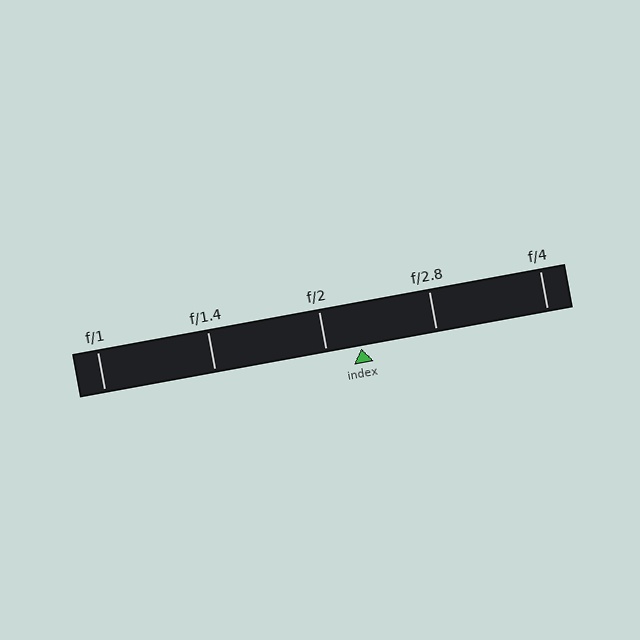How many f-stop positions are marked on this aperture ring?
There are 5 f-stop positions marked.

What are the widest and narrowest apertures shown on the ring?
The widest aperture shown is f/1 and the narrowest is f/4.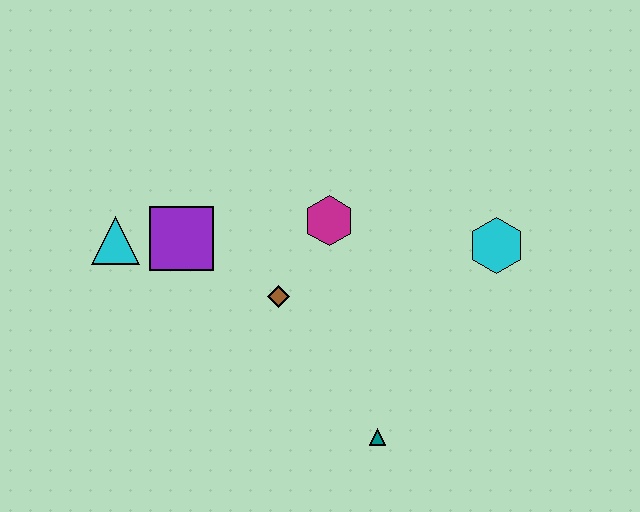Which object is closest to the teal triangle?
The brown diamond is closest to the teal triangle.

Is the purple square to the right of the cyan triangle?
Yes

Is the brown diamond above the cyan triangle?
No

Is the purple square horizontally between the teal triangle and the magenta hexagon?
No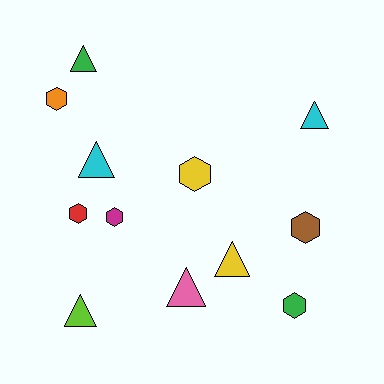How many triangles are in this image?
There are 6 triangles.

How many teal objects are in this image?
There are no teal objects.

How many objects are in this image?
There are 12 objects.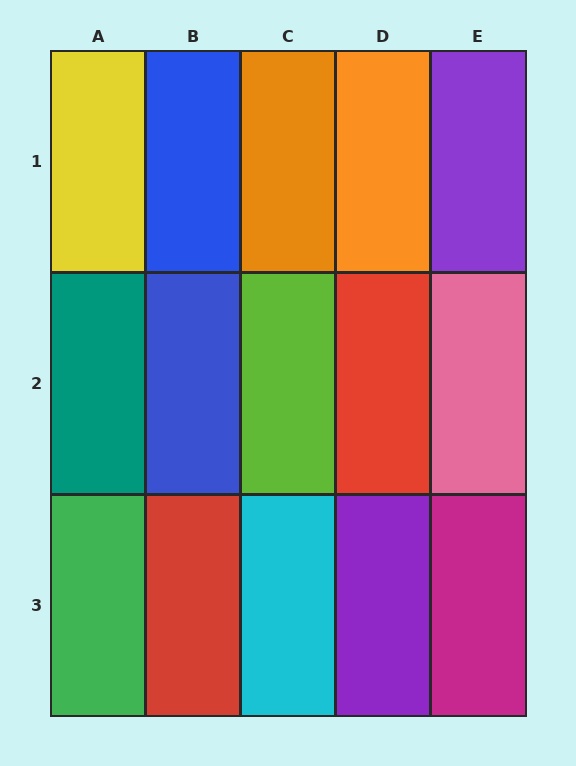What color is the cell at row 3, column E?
Magenta.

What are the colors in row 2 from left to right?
Teal, blue, lime, red, pink.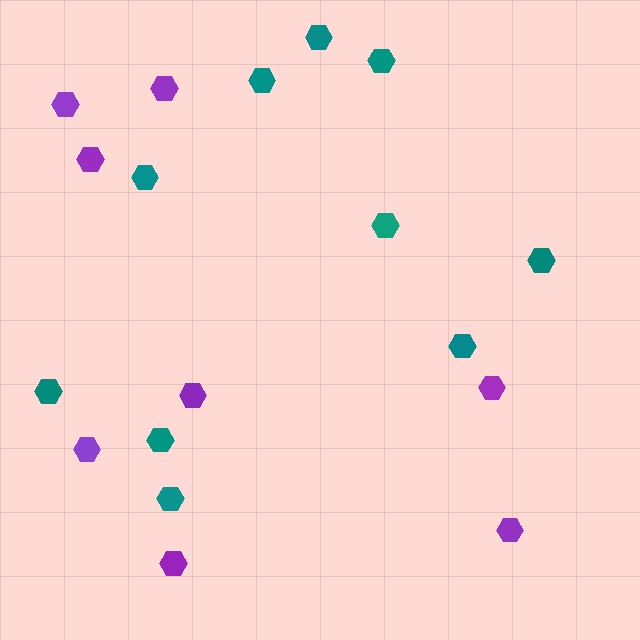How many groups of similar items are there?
There are 2 groups: one group of purple hexagons (8) and one group of teal hexagons (10).